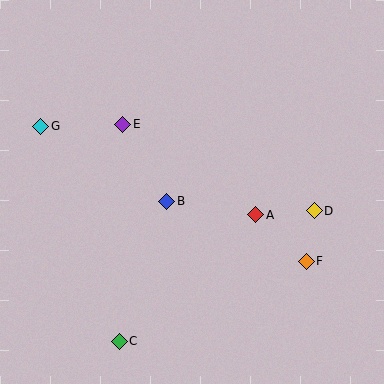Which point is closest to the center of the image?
Point B at (167, 201) is closest to the center.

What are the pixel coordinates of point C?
Point C is at (119, 341).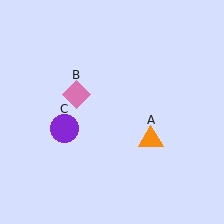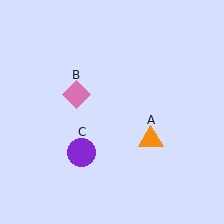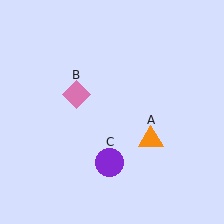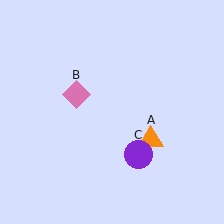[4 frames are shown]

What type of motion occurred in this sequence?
The purple circle (object C) rotated counterclockwise around the center of the scene.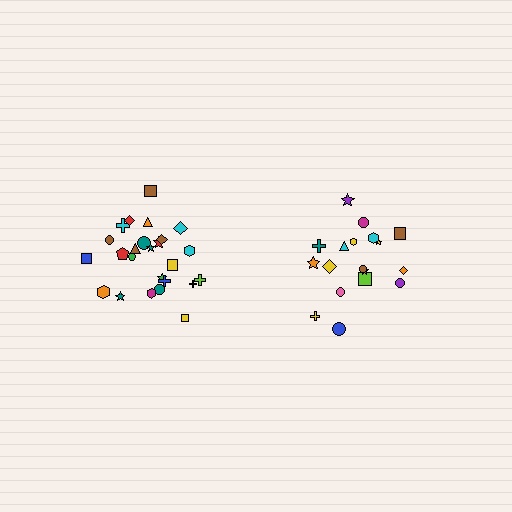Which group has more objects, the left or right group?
The left group.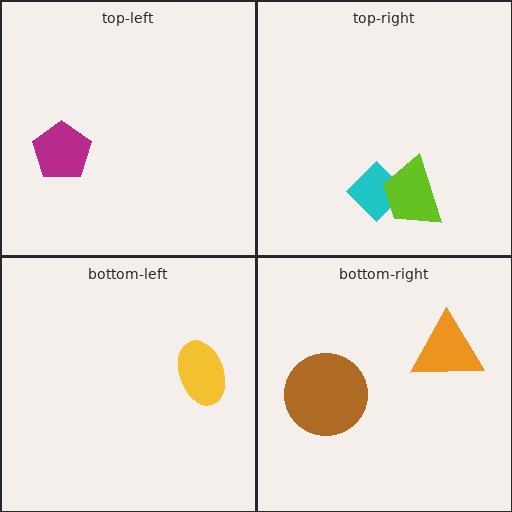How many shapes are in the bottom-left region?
1.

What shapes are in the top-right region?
The cyan diamond, the lime trapezoid.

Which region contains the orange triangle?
The bottom-right region.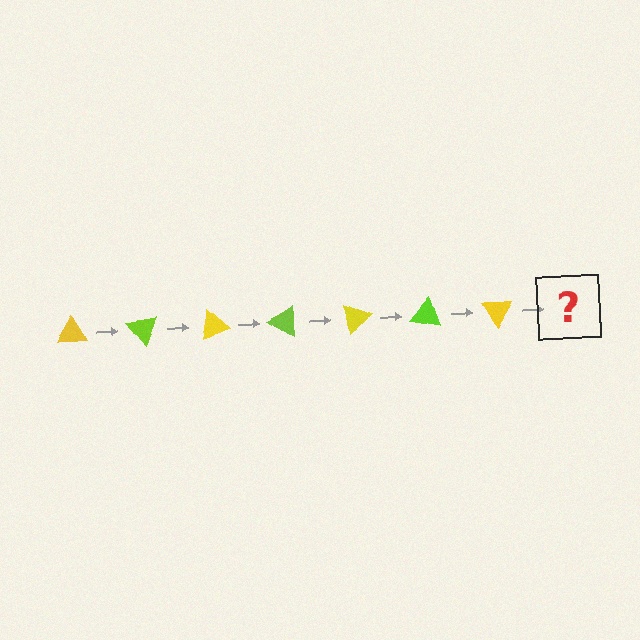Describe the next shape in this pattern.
It should be a lime triangle, rotated 350 degrees from the start.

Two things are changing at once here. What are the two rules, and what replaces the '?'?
The two rules are that it rotates 50 degrees each step and the color cycles through yellow and lime. The '?' should be a lime triangle, rotated 350 degrees from the start.